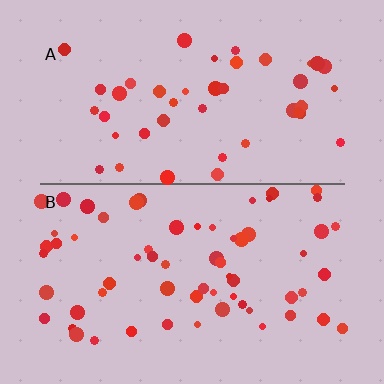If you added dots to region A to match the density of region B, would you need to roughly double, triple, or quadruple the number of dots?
Approximately double.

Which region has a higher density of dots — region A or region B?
B (the bottom).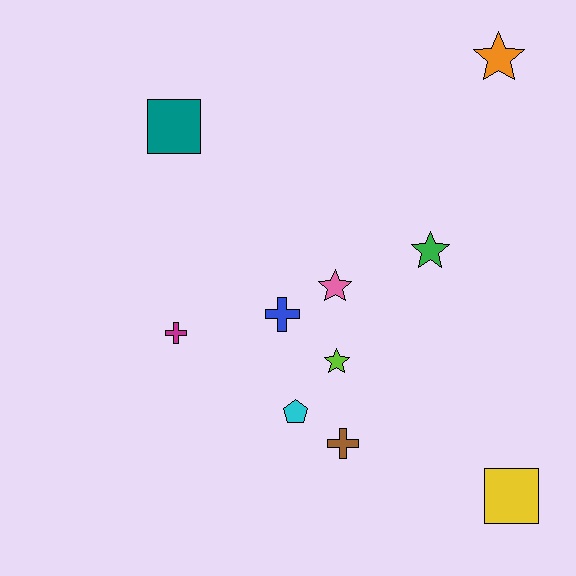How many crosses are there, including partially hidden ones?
There are 3 crosses.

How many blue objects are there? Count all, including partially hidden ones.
There is 1 blue object.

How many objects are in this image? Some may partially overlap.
There are 10 objects.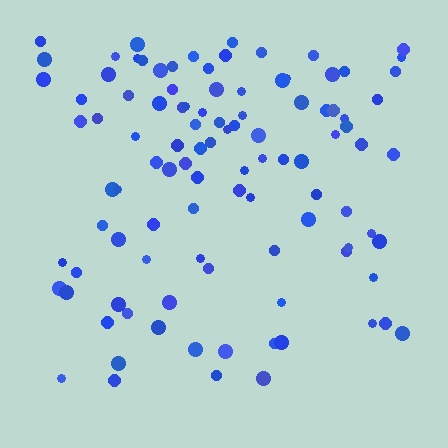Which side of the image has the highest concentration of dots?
The top.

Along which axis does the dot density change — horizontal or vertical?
Vertical.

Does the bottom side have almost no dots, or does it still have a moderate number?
Still a moderate number, just noticeably fewer than the top.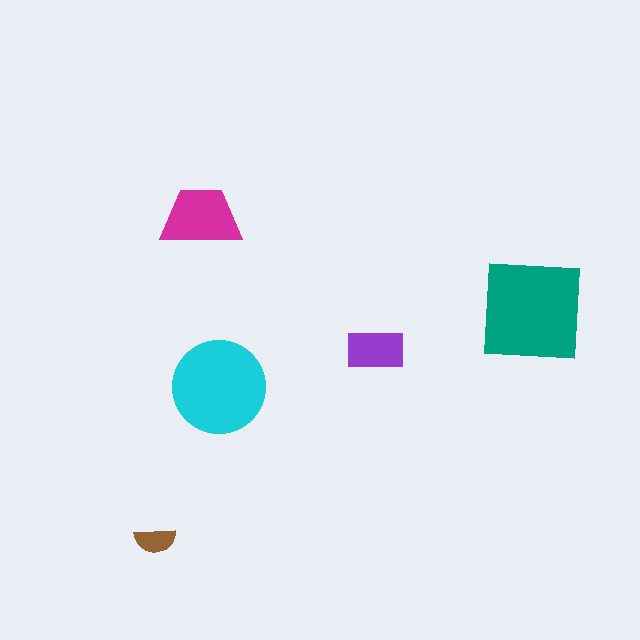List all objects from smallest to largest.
The brown semicircle, the purple rectangle, the magenta trapezoid, the cyan circle, the teal square.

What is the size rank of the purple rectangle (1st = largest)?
4th.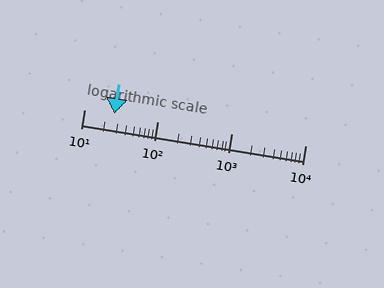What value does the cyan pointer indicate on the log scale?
The pointer indicates approximately 26.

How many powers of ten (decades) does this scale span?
The scale spans 3 decades, from 10 to 10000.